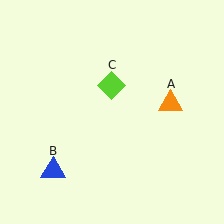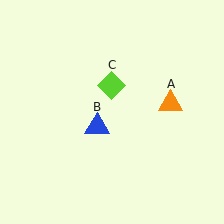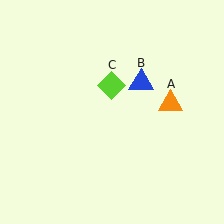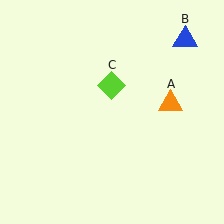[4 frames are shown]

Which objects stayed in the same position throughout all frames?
Orange triangle (object A) and lime diamond (object C) remained stationary.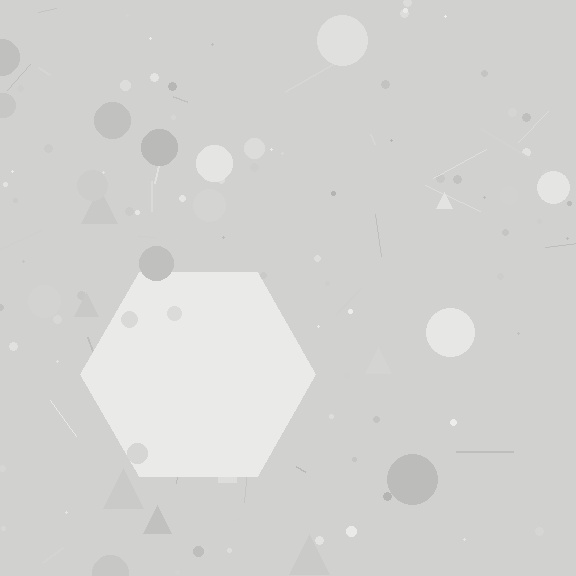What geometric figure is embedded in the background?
A hexagon is embedded in the background.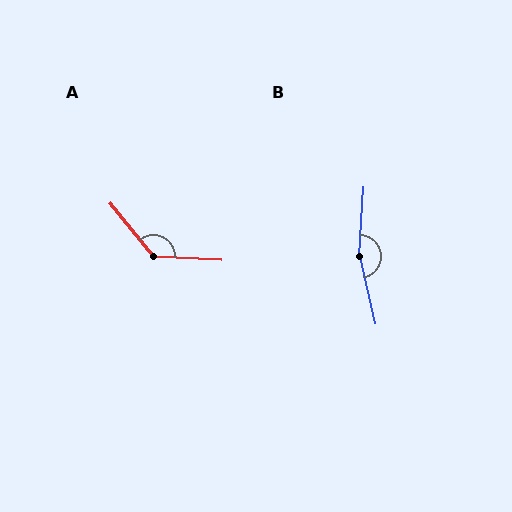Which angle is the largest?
B, at approximately 164 degrees.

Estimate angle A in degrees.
Approximately 132 degrees.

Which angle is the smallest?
A, at approximately 132 degrees.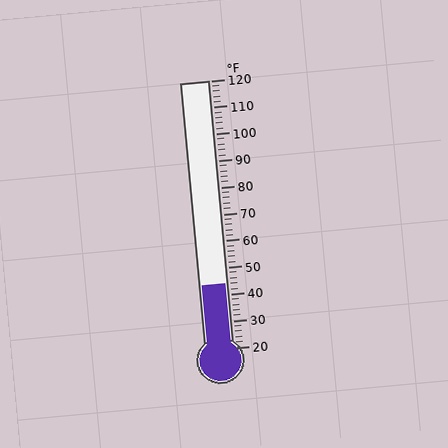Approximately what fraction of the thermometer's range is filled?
The thermometer is filled to approximately 25% of its range.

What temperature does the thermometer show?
The thermometer shows approximately 44°F.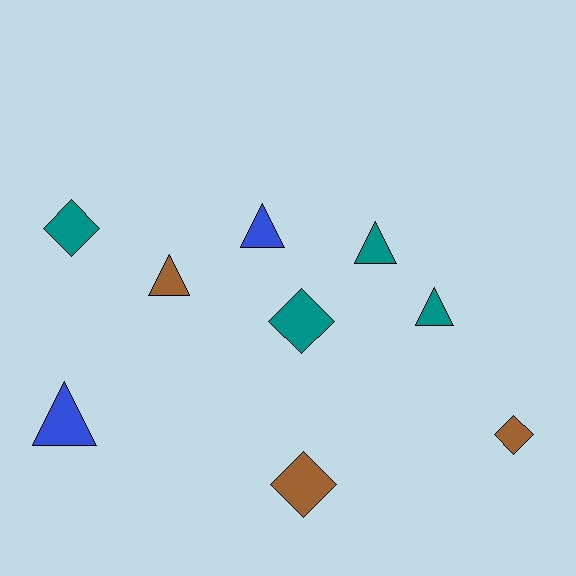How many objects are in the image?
There are 9 objects.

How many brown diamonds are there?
There are 2 brown diamonds.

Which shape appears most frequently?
Triangle, with 5 objects.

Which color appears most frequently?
Teal, with 4 objects.